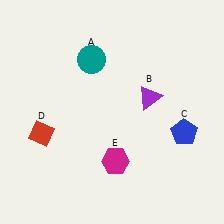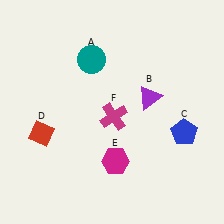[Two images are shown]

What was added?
A magenta cross (F) was added in Image 2.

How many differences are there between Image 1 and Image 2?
There is 1 difference between the two images.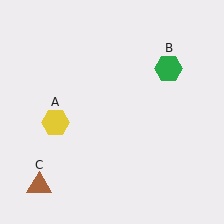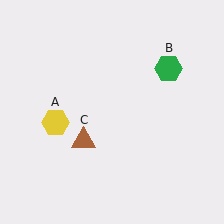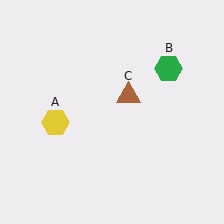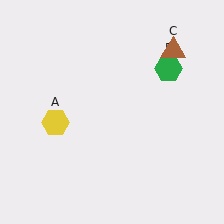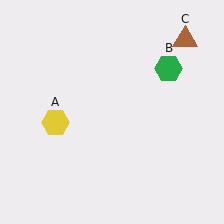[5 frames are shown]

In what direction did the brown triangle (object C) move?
The brown triangle (object C) moved up and to the right.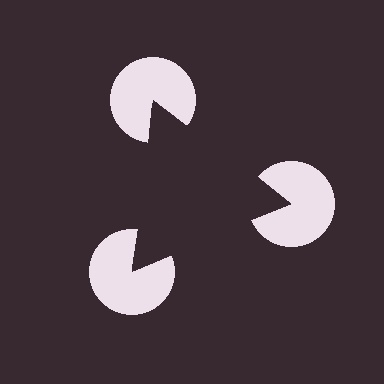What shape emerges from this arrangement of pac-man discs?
An illusory triangle — its edges are inferred from the aligned wedge cuts in the pac-man discs, not physically drawn.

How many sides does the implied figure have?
3 sides.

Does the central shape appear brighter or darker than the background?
It typically appears slightly darker than the background, even though no actual brightness change is drawn.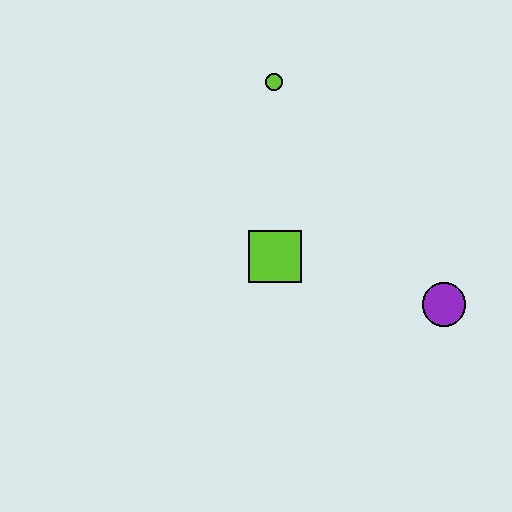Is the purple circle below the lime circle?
Yes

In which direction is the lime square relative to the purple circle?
The lime square is to the left of the purple circle.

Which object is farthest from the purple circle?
The lime circle is farthest from the purple circle.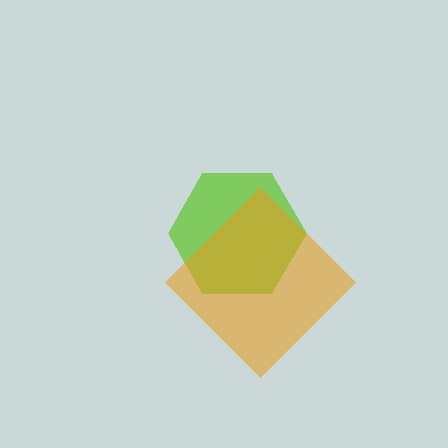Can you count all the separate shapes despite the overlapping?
Yes, there are 2 separate shapes.